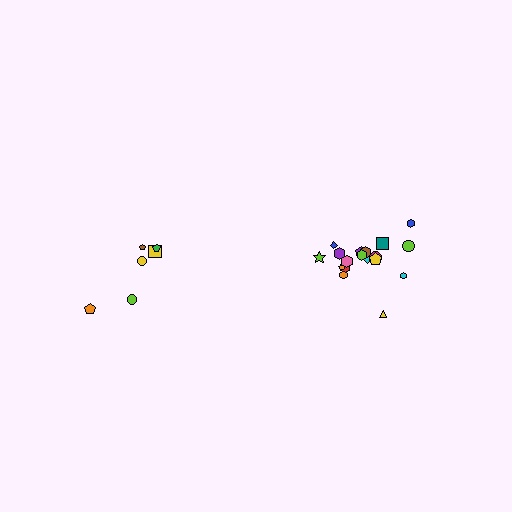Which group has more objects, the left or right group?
The right group.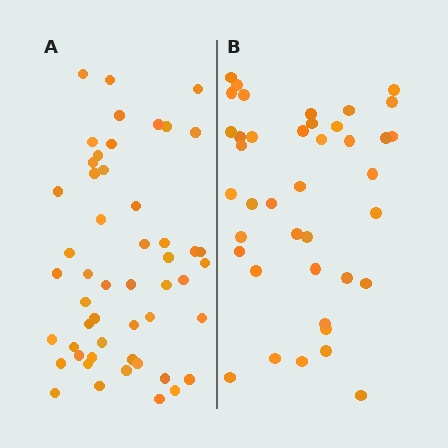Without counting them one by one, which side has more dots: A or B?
Region A (the left region) has more dots.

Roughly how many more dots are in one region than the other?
Region A has roughly 12 or so more dots than region B.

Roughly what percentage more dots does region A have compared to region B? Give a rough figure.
About 30% more.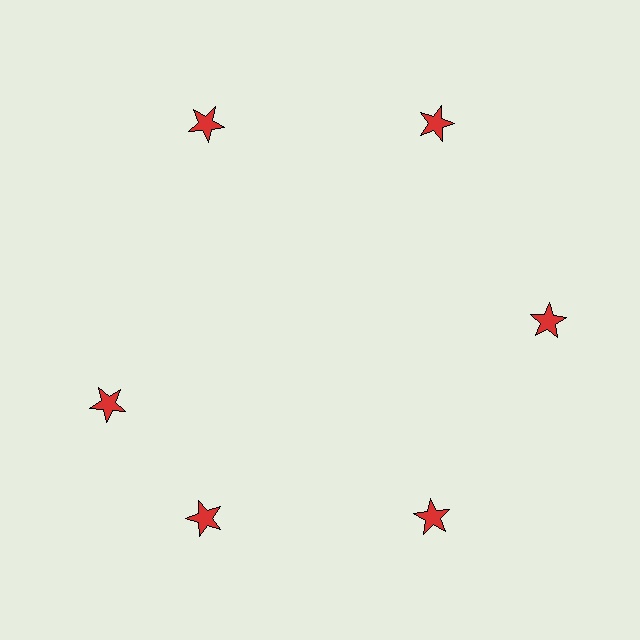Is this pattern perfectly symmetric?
No. The 6 red stars are arranged in a ring, but one element near the 9 o'clock position is rotated out of alignment along the ring, breaking the 6-fold rotational symmetry.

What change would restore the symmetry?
The symmetry would be restored by rotating it back into even spacing with its neighbors so that all 6 stars sit at equal angles and equal distance from the center.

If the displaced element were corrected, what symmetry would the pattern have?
It would have 6-fold rotational symmetry — the pattern would map onto itself every 60 degrees.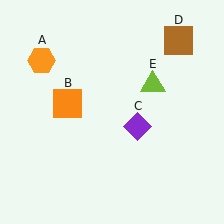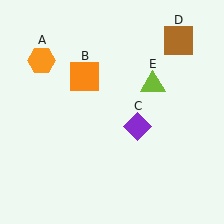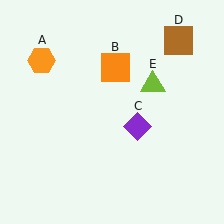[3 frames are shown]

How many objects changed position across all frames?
1 object changed position: orange square (object B).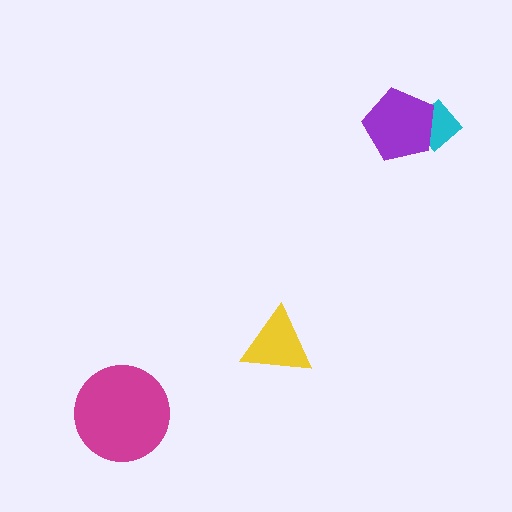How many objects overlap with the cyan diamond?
1 object overlaps with the cyan diamond.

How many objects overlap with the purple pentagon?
1 object overlaps with the purple pentagon.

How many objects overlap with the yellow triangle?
0 objects overlap with the yellow triangle.